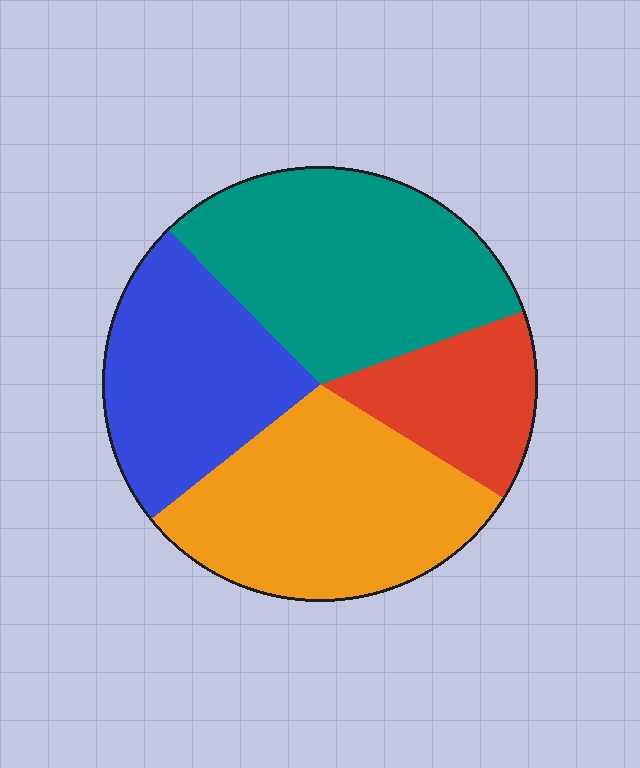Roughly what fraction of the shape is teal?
Teal takes up about one third (1/3) of the shape.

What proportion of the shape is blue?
Blue takes up about one quarter (1/4) of the shape.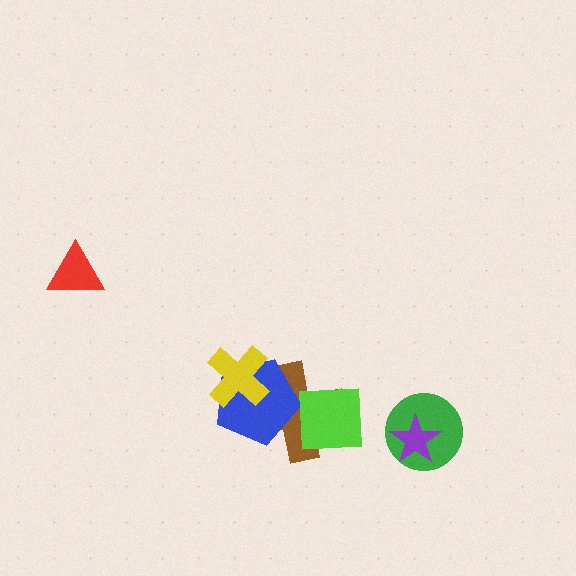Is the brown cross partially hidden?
Yes, it is partially covered by another shape.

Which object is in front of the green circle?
The purple star is in front of the green circle.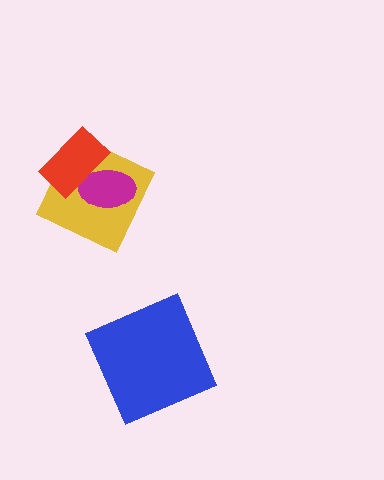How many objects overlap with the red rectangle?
2 objects overlap with the red rectangle.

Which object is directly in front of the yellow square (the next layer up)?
The magenta ellipse is directly in front of the yellow square.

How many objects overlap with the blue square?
0 objects overlap with the blue square.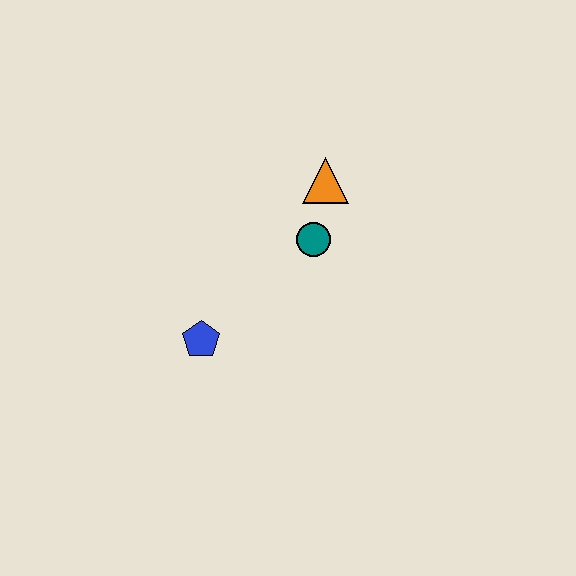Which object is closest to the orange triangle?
The teal circle is closest to the orange triangle.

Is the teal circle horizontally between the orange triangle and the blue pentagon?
Yes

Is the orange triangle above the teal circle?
Yes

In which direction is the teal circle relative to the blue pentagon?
The teal circle is to the right of the blue pentagon.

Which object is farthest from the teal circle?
The blue pentagon is farthest from the teal circle.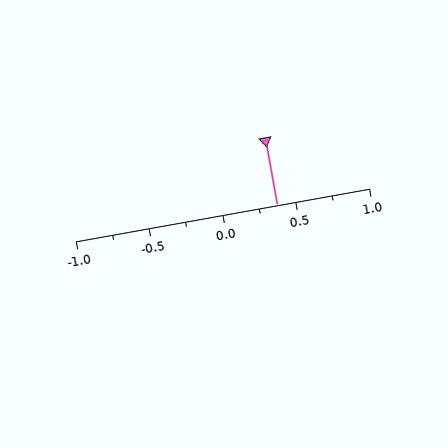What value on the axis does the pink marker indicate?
The marker indicates approximately 0.38.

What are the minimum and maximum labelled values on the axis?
The axis runs from -1.0 to 1.0.